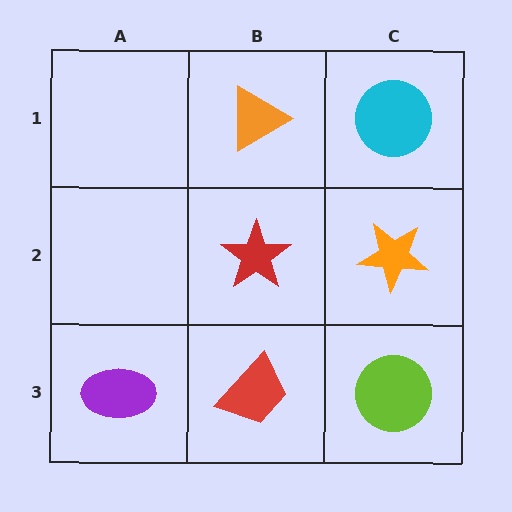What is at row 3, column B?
A red trapezoid.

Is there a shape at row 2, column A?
No, that cell is empty.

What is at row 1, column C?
A cyan circle.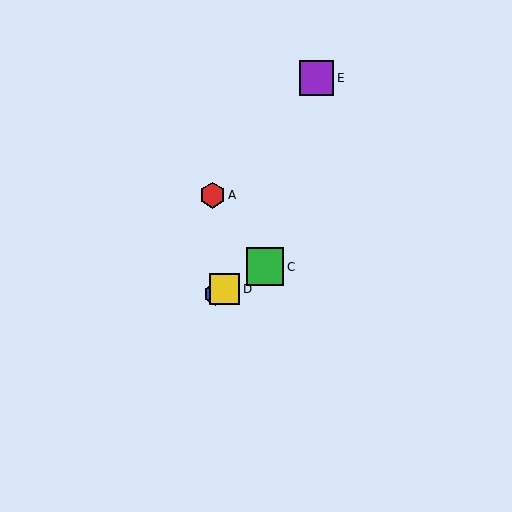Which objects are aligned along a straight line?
Objects B, C, D are aligned along a straight line.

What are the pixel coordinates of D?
Object D is at (225, 289).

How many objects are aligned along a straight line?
3 objects (B, C, D) are aligned along a straight line.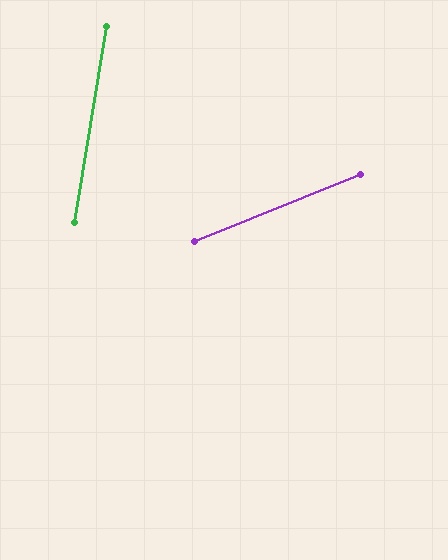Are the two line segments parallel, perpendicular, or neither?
Neither parallel nor perpendicular — they differ by about 58°.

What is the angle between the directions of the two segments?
Approximately 58 degrees.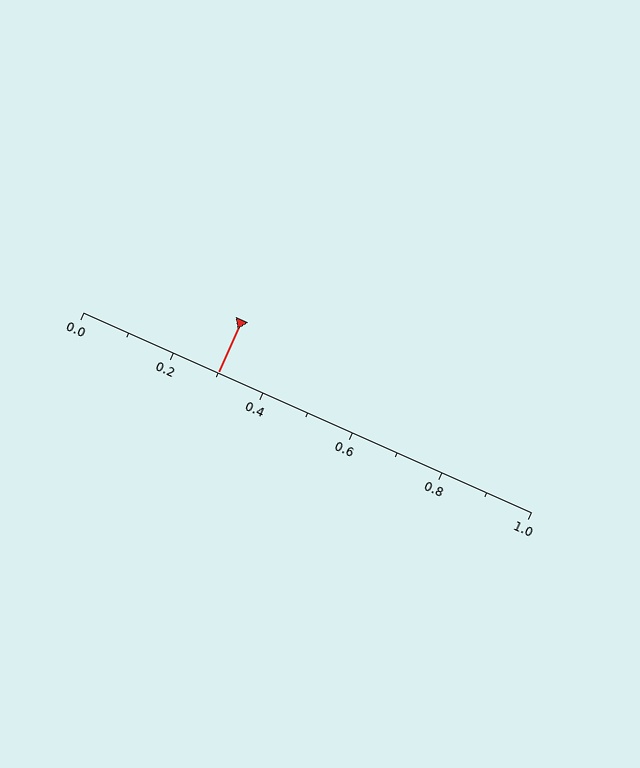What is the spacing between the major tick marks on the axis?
The major ticks are spaced 0.2 apart.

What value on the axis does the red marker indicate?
The marker indicates approximately 0.3.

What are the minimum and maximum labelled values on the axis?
The axis runs from 0.0 to 1.0.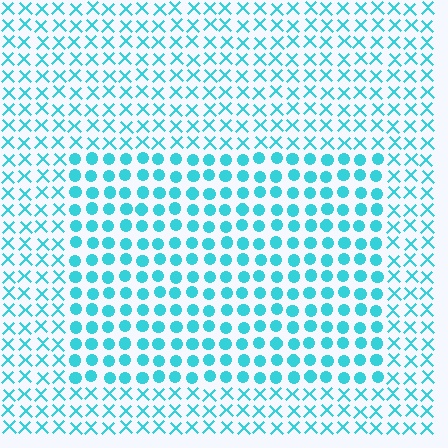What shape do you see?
I see a rectangle.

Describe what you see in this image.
The image is filled with small cyan elements arranged in a uniform grid. A rectangle-shaped region contains circles, while the surrounding area contains X marks. The boundary is defined purely by the change in element shape.